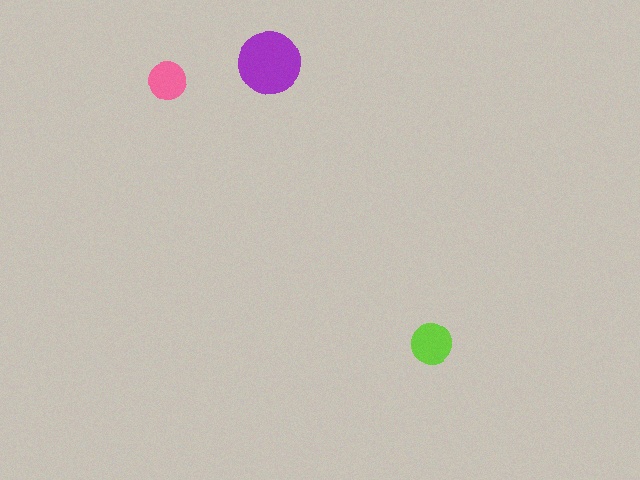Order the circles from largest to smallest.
the purple one, the lime one, the pink one.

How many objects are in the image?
There are 3 objects in the image.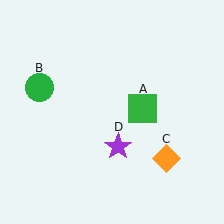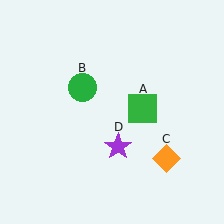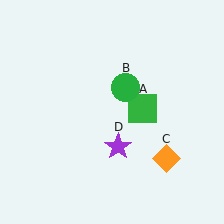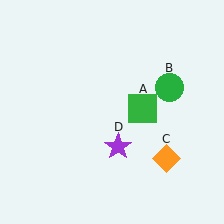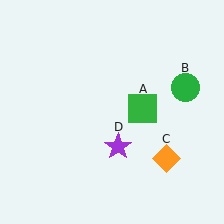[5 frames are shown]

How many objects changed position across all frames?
1 object changed position: green circle (object B).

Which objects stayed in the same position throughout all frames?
Green square (object A) and orange diamond (object C) and purple star (object D) remained stationary.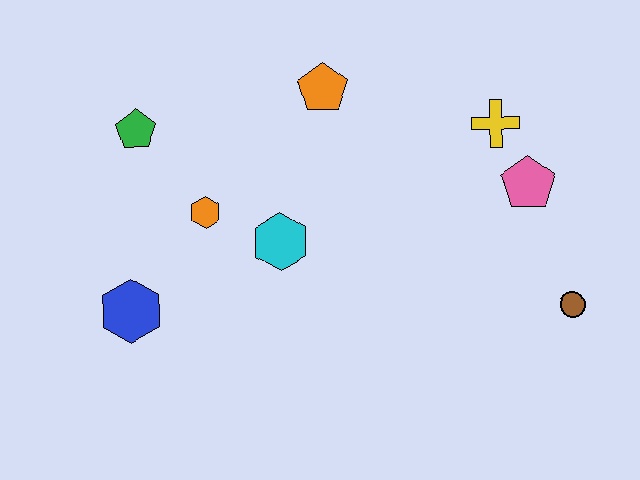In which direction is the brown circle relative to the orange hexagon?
The brown circle is to the right of the orange hexagon.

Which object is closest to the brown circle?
The pink pentagon is closest to the brown circle.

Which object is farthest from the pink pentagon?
The blue hexagon is farthest from the pink pentagon.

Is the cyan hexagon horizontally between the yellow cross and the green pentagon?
Yes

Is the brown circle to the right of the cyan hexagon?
Yes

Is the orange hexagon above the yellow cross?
No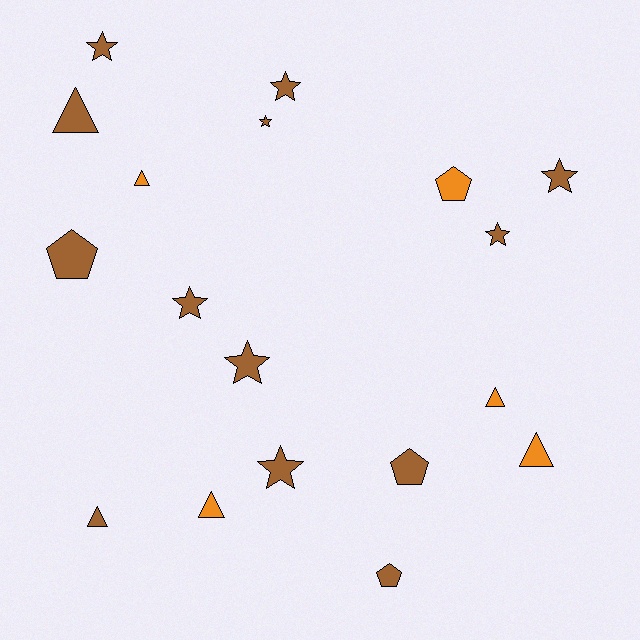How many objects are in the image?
There are 18 objects.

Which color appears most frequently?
Brown, with 13 objects.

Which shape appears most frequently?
Star, with 8 objects.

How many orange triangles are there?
There are 4 orange triangles.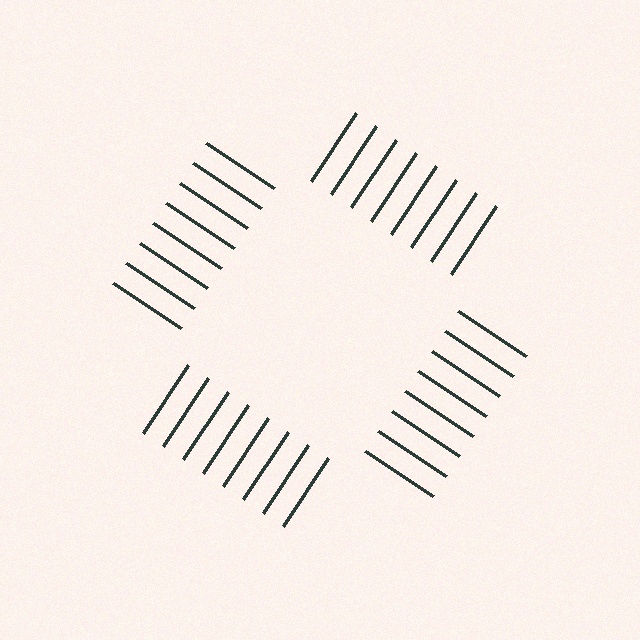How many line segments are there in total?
32 — 8 along each of the 4 edges.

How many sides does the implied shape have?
4 sides — the line-ends trace a square.